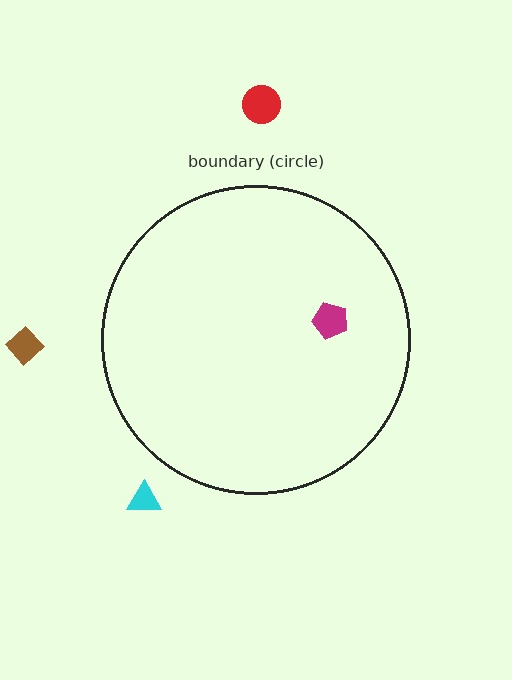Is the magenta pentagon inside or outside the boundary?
Inside.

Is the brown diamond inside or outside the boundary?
Outside.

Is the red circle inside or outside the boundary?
Outside.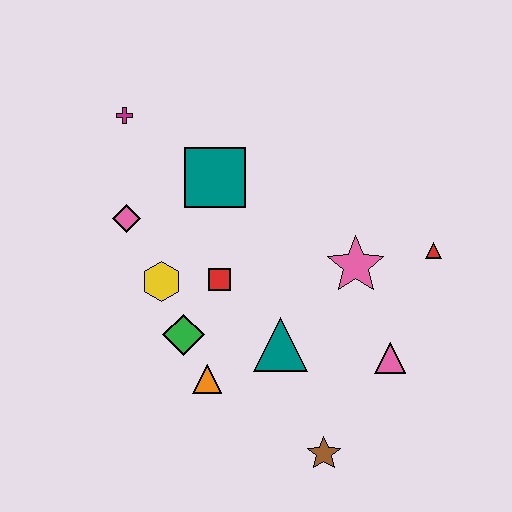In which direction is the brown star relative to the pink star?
The brown star is below the pink star.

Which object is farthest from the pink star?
The magenta cross is farthest from the pink star.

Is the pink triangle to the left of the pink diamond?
No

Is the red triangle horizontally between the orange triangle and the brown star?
No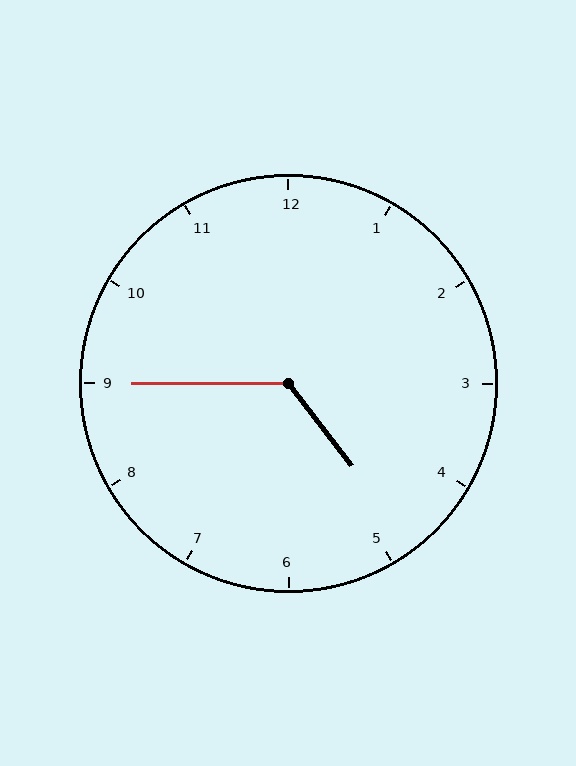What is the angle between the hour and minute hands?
Approximately 128 degrees.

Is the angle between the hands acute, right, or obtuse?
It is obtuse.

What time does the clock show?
4:45.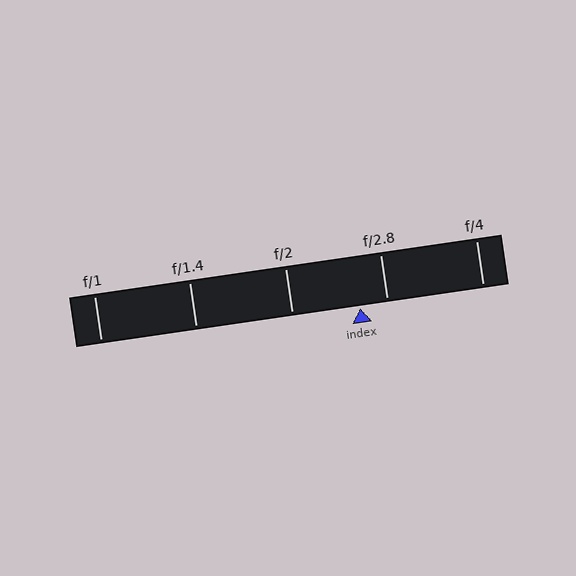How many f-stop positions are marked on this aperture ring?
There are 5 f-stop positions marked.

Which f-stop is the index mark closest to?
The index mark is closest to f/2.8.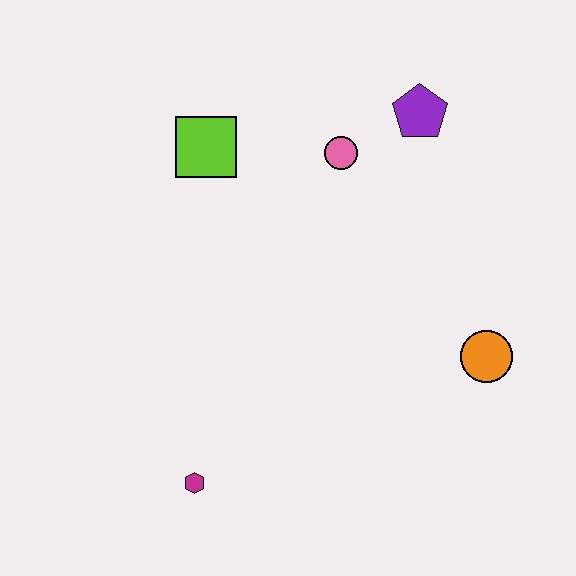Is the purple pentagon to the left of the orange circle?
Yes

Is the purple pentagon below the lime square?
No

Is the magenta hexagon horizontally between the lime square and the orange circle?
No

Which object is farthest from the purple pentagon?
The magenta hexagon is farthest from the purple pentagon.